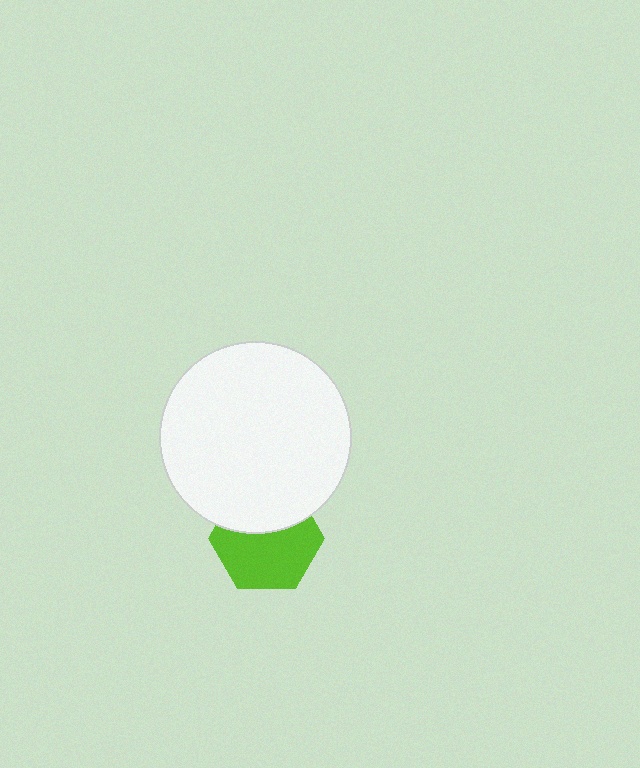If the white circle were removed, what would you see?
You would see the complete lime hexagon.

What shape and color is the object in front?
The object in front is a white circle.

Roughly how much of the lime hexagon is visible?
About half of it is visible (roughly 62%).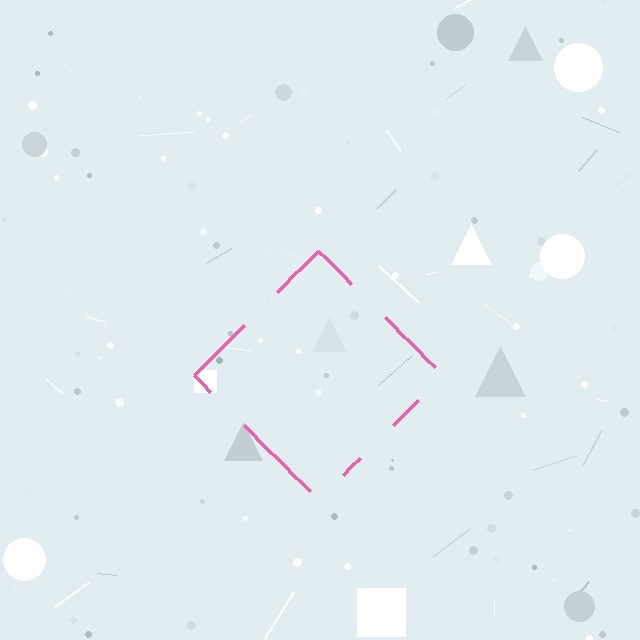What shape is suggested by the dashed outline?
The dashed outline suggests a diamond.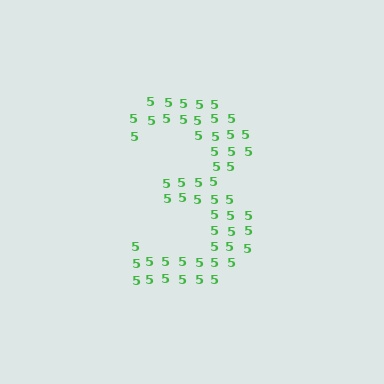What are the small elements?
The small elements are digit 5's.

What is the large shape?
The large shape is the digit 3.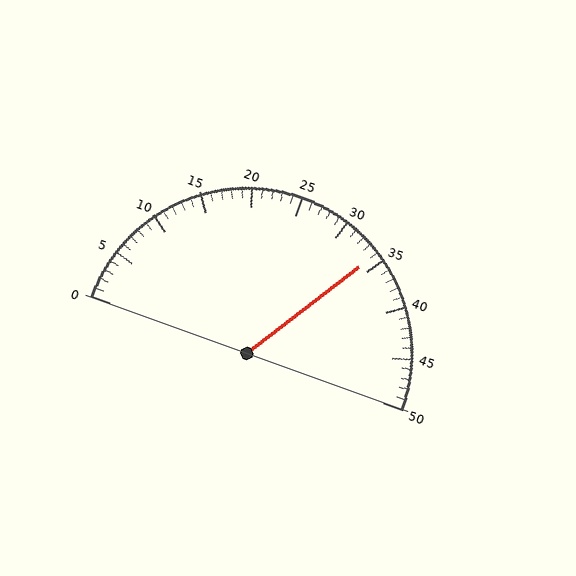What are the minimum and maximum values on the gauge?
The gauge ranges from 0 to 50.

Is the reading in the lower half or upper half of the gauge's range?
The reading is in the upper half of the range (0 to 50).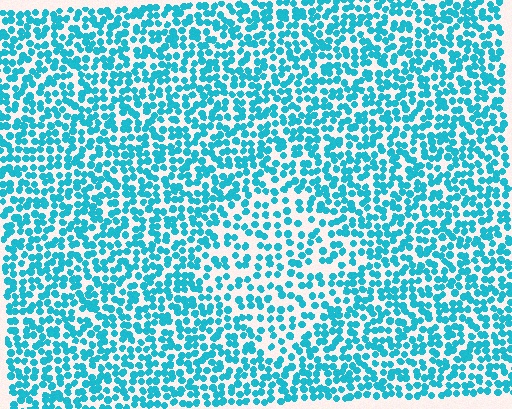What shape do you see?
I see a diamond.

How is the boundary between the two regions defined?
The boundary is defined by a change in element density (approximately 1.7x ratio). All elements are the same color, size, and shape.